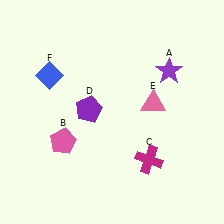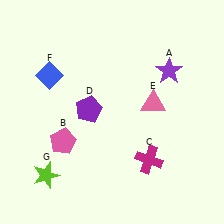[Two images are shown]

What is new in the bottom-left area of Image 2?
A lime star (G) was added in the bottom-left area of Image 2.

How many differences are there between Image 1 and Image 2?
There is 1 difference between the two images.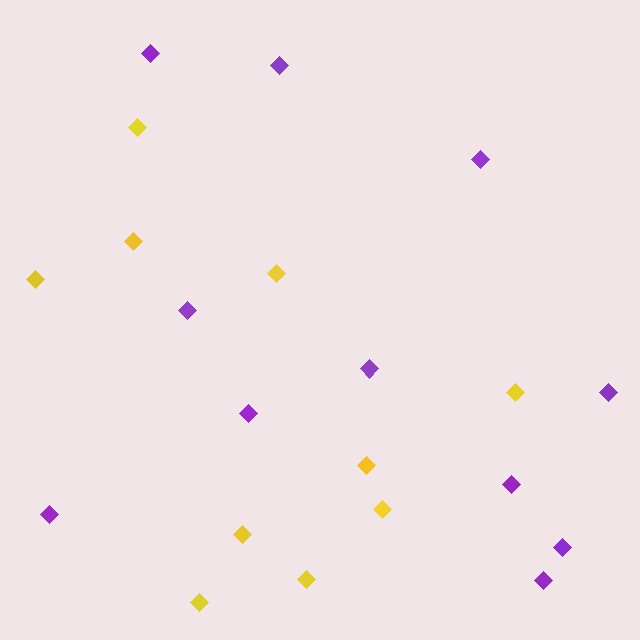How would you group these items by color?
There are 2 groups: one group of yellow diamonds (10) and one group of purple diamonds (11).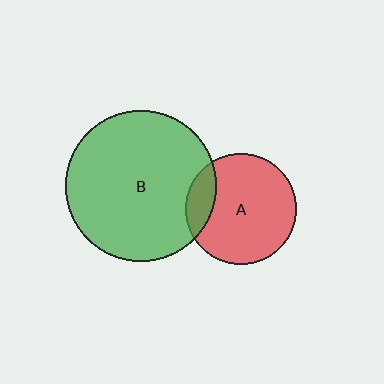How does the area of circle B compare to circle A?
Approximately 1.8 times.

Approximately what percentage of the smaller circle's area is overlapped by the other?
Approximately 15%.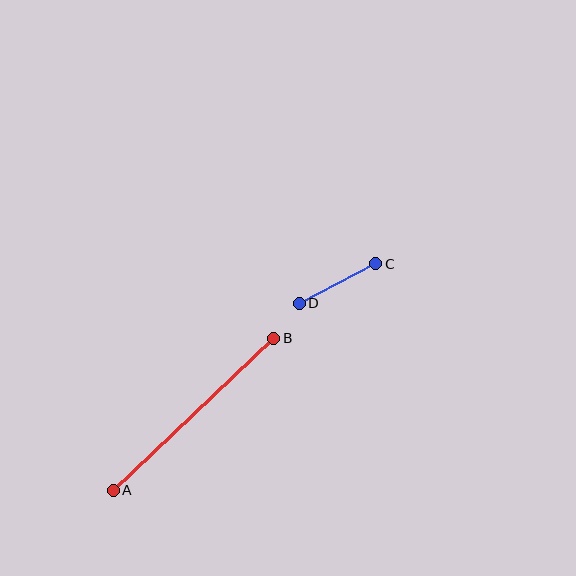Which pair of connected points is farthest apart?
Points A and B are farthest apart.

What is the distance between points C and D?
The distance is approximately 86 pixels.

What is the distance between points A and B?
The distance is approximately 221 pixels.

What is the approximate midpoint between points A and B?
The midpoint is at approximately (193, 414) pixels.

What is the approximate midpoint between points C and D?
The midpoint is at approximately (337, 283) pixels.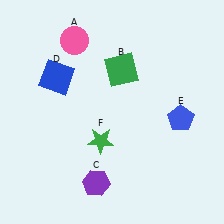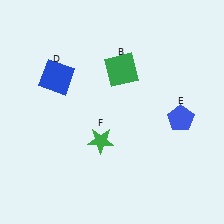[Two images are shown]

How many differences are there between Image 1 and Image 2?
There are 2 differences between the two images.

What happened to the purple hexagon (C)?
The purple hexagon (C) was removed in Image 2. It was in the bottom-left area of Image 1.